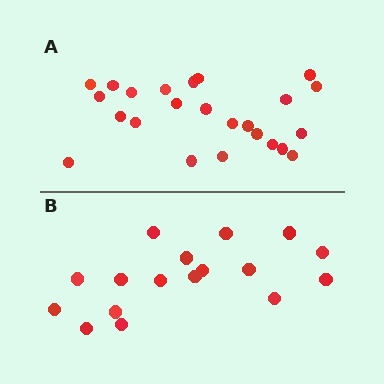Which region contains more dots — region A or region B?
Region A (the top region) has more dots.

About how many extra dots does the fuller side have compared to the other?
Region A has roughly 8 or so more dots than region B.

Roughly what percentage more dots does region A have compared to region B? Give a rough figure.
About 40% more.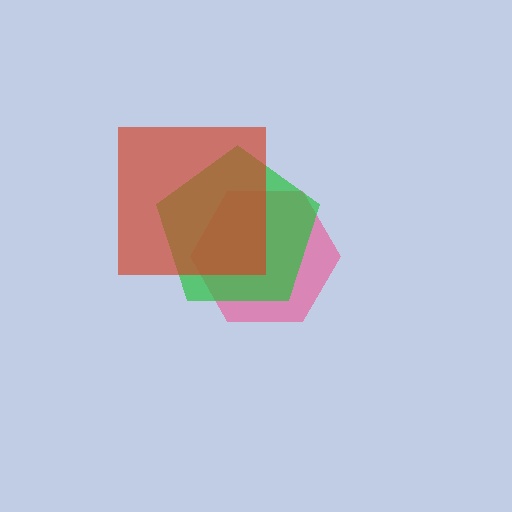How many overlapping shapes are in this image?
There are 3 overlapping shapes in the image.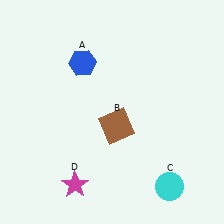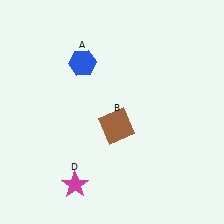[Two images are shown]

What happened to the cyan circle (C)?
The cyan circle (C) was removed in Image 2. It was in the bottom-right area of Image 1.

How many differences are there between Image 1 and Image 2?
There is 1 difference between the two images.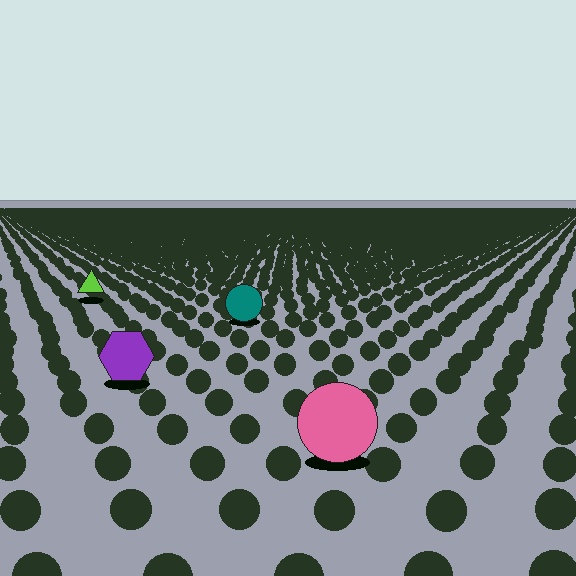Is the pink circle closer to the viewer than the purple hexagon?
Yes. The pink circle is closer — you can tell from the texture gradient: the ground texture is coarser near it.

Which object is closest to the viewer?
The pink circle is closest. The texture marks near it are larger and more spread out.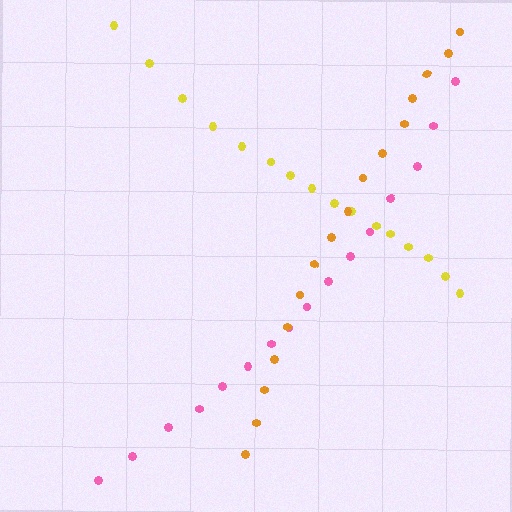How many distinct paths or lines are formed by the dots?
There are 3 distinct paths.